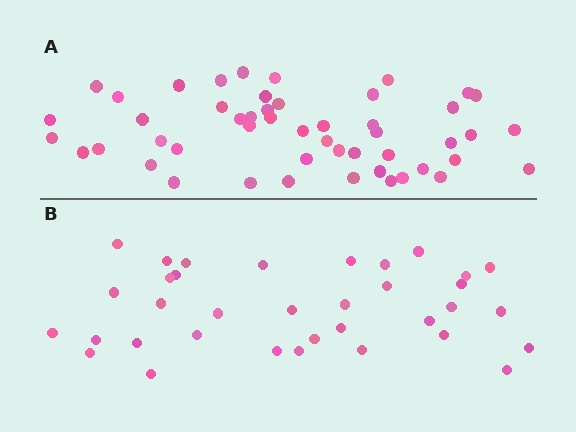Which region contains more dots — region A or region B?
Region A (the top region) has more dots.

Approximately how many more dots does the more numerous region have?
Region A has approximately 15 more dots than region B.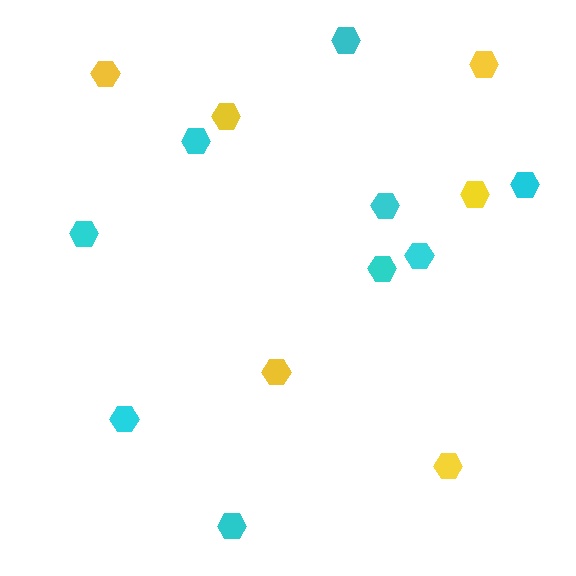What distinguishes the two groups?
There are 2 groups: one group of cyan hexagons (9) and one group of yellow hexagons (6).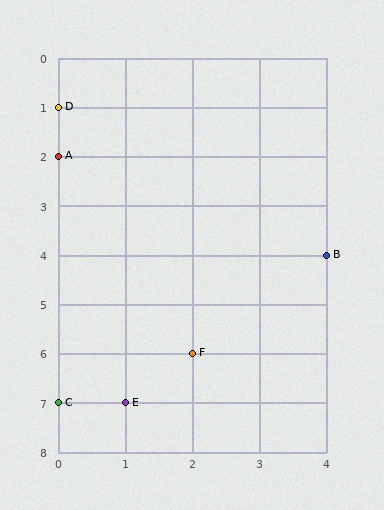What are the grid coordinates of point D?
Point D is at grid coordinates (0, 1).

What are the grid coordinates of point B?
Point B is at grid coordinates (4, 4).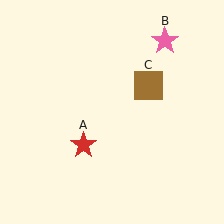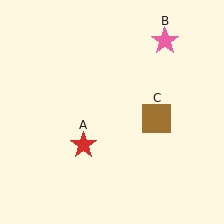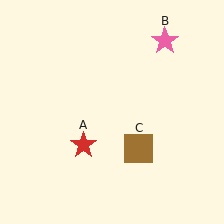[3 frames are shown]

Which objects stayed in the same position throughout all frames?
Red star (object A) and pink star (object B) remained stationary.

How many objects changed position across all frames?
1 object changed position: brown square (object C).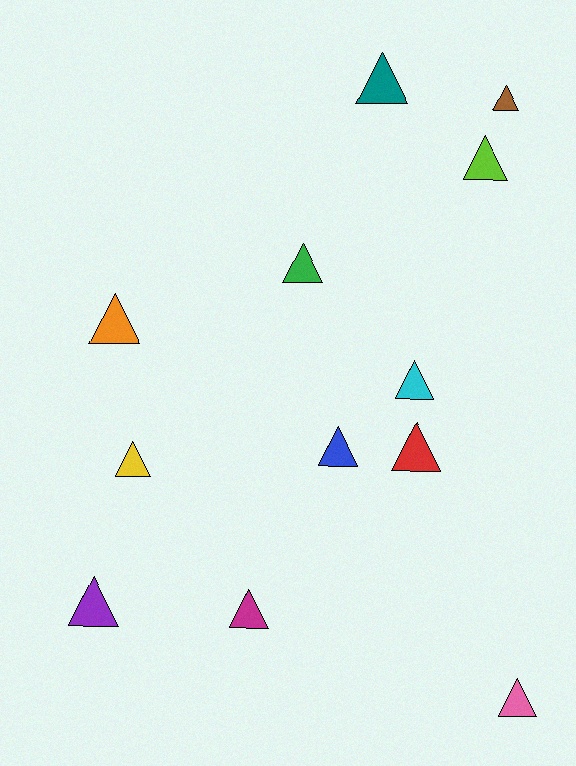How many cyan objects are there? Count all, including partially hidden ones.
There is 1 cyan object.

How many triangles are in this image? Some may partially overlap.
There are 12 triangles.